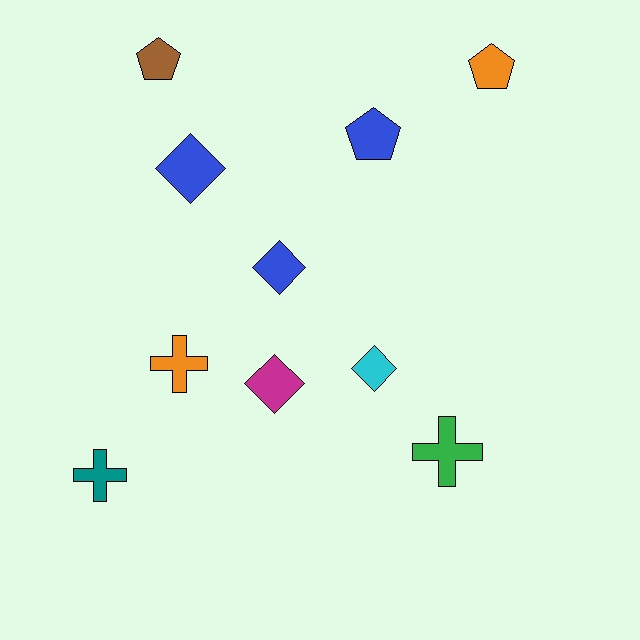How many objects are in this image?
There are 10 objects.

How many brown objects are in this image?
There is 1 brown object.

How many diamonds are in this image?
There are 4 diamonds.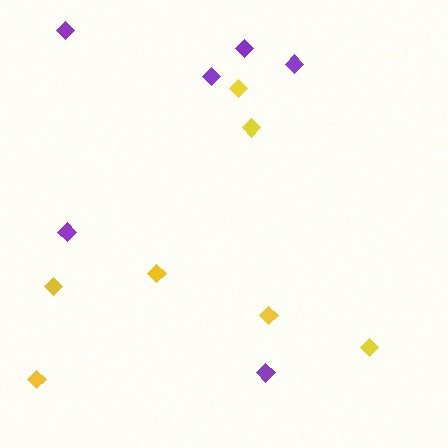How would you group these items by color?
There are 2 groups: one group of purple diamonds (6) and one group of yellow diamonds (7).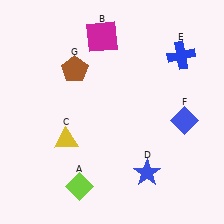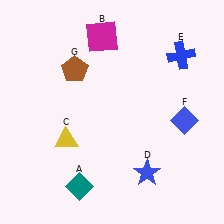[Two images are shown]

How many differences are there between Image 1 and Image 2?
There is 1 difference between the two images.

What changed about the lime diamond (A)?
In Image 1, A is lime. In Image 2, it changed to teal.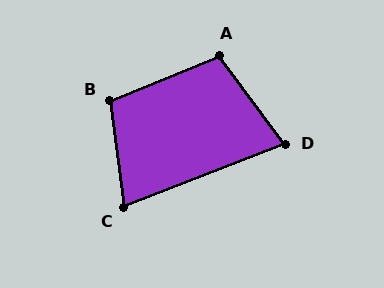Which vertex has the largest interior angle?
B, at approximately 105 degrees.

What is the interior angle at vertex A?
Approximately 104 degrees (obtuse).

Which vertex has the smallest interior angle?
D, at approximately 75 degrees.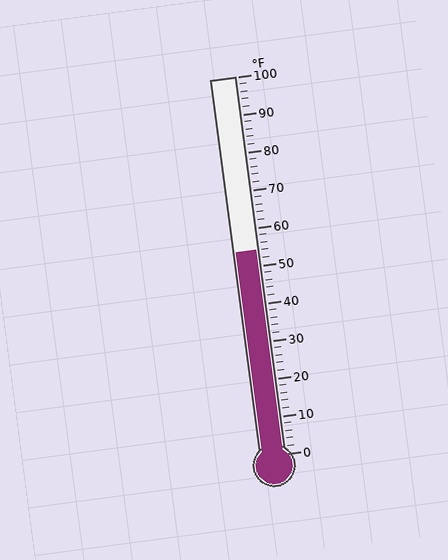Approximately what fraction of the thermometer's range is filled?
The thermometer is filled to approximately 55% of its range.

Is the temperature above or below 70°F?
The temperature is below 70°F.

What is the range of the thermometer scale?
The thermometer scale ranges from 0°F to 100°F.